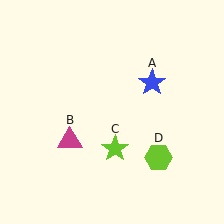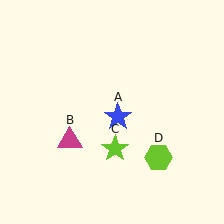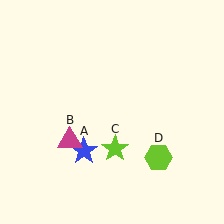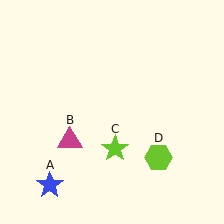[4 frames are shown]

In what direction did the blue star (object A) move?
The blue star (object A) moved down and to the left.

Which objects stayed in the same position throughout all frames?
Magenta triangle (object B) and lime star (object C) and lime hexagon (object D) remained stationary.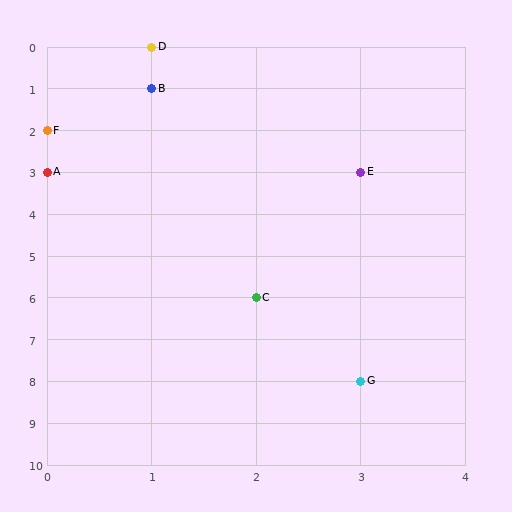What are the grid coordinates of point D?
Point D is at grid coordinates (1, 0).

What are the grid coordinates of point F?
Point F is at grid coordinates (0, 2).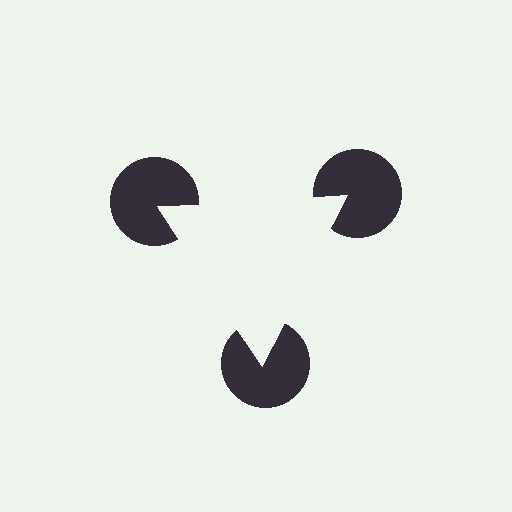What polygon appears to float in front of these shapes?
An illusory triangle — its edges are inferred from the aligned wedge cuts in the pac-man discs, not physically drawn.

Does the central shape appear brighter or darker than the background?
It typically appears slightly brighter than the background, even though no actual brightness change is drawn.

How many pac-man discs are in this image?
There are 3 — one at each vertex of the illusory triangle.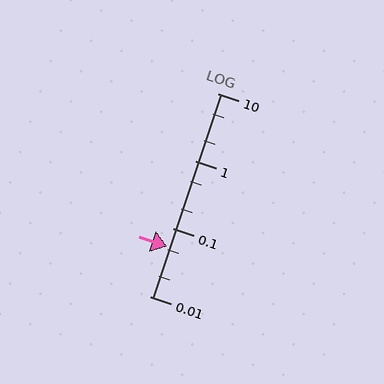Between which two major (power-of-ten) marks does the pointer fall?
The pointer is between 0.01 and 0.1.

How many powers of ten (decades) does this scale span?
The scale spans 3 decades, from 0.01 to 10.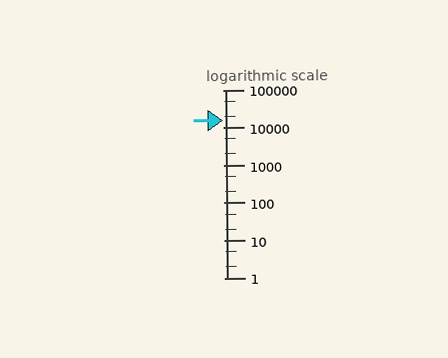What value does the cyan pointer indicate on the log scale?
The pointer indicates approximately 15000.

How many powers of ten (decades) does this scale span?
The scale spans 5 decades, from 1 to 100000.